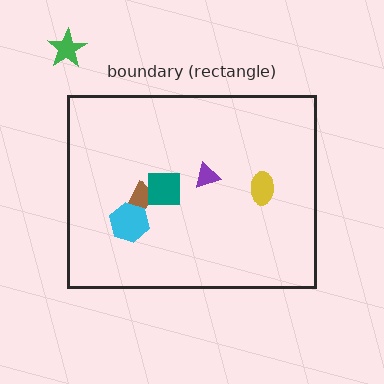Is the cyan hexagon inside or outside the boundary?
Inside.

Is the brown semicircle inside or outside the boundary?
Inside.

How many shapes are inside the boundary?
5 inside, 1 outside.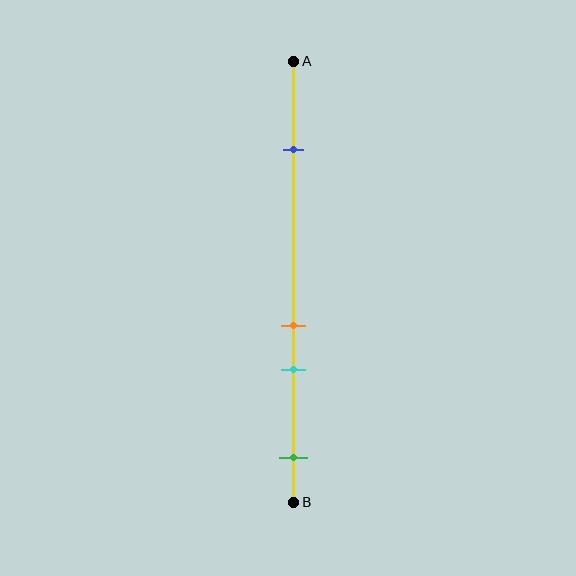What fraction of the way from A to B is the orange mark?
The orange mark is approximately 60% (0.6) of the way from A to B.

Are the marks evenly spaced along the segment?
No, the marks are not evenly spaced.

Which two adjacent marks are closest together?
The orange and cyan marks are the closest adjacent pair.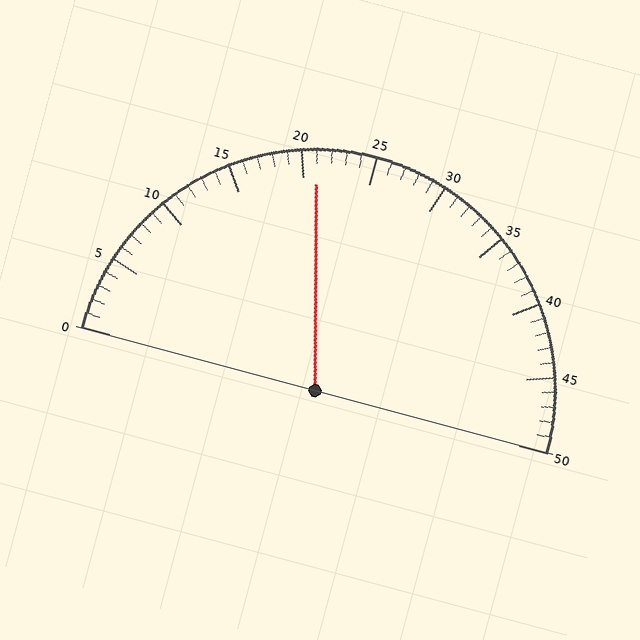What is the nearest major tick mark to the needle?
The nearest major tick mark is 20.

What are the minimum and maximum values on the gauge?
The gauge ranges from 0 to 50.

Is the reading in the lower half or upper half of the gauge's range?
The reading is in the lower half of the range (0 to 50).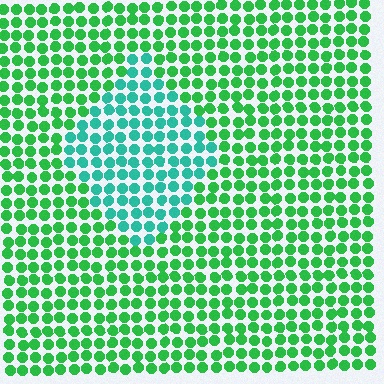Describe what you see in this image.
The image is filled with small green elements in a uniform arrangement. A diamond-shaped region is visible where the elements are tinted to a slightly different hue, forming a subtle color boundary.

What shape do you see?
I see a diamond.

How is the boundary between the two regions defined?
The boundary is defined purely by a slight shift in hue (about 38 degrees). Spacing, size, and orientation are identical on both sides.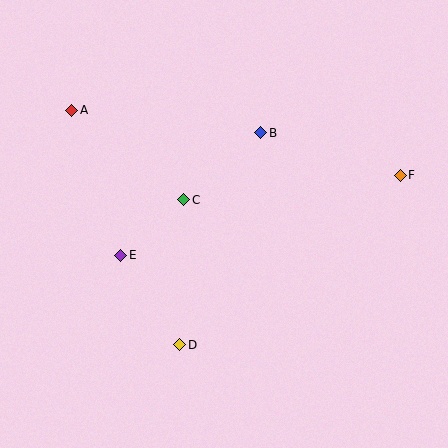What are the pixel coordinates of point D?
Point D is at (180, 345).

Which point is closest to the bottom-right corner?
Point F is closest to the bottom-right corner.